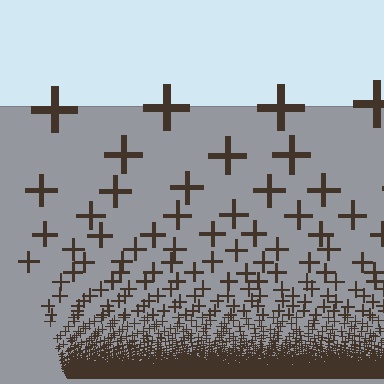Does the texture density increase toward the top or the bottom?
Density increases toward the bottom.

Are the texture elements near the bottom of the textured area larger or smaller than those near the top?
Smaller. The gradient is inverted — elements near the bottom are smaller and denser.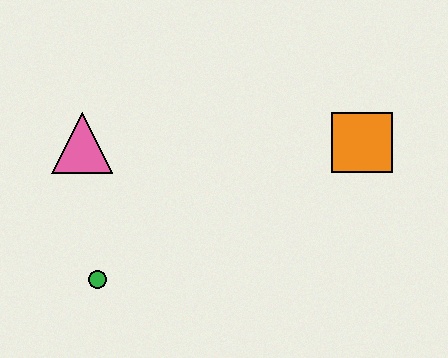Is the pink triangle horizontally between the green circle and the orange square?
No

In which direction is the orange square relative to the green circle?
The orange square is to the right of the green circle.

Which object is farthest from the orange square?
The green circle is farthest from the orange square.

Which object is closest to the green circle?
The pink triangle is closest to the green circle.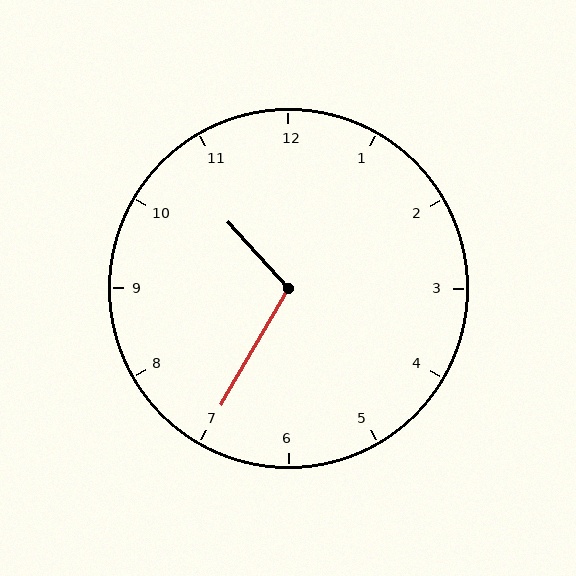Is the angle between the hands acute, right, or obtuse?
It is obtuse.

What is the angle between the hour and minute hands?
Approximately 108 degrees.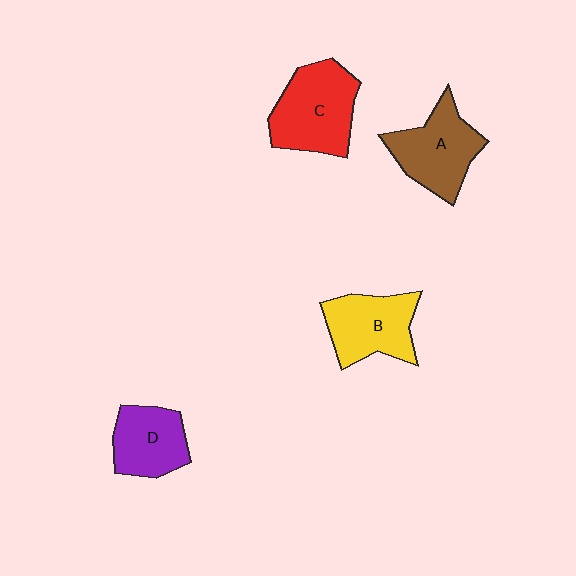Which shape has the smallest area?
Shape D (purple).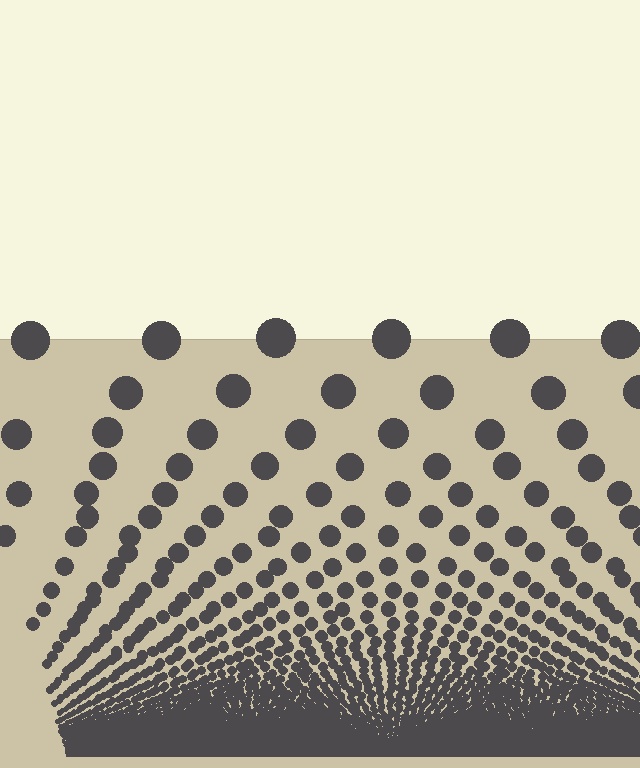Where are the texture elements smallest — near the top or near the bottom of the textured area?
Near the bottom.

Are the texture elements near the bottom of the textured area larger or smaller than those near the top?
Smaller. The gradient is inverted — elements near the bottom are smaller and denser.